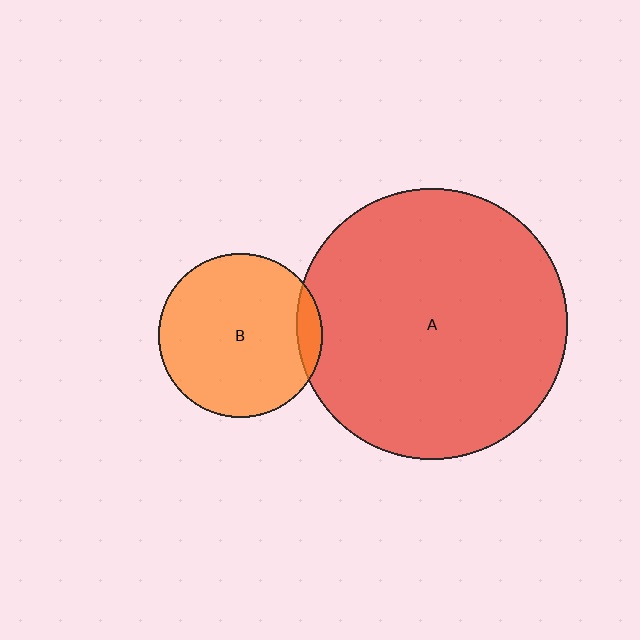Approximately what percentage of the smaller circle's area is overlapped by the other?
Approximately 10%.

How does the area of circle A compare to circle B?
Approximately 2.8 times.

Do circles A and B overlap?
Yes.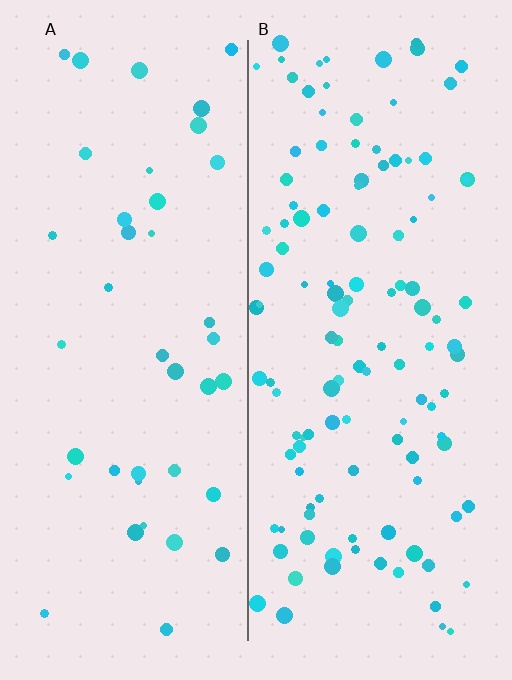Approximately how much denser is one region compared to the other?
Approximately 2.8× — region B over region A.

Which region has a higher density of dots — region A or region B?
B (the right).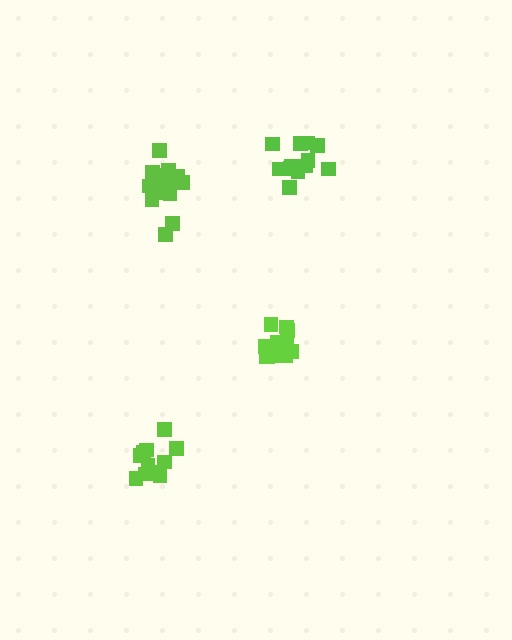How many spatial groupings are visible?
There are 4 spatial groupings.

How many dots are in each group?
Group 1: 18 dots, Group 2: 13 dots, Group 3: 14 dots, Group 4: 12 dots (57 total).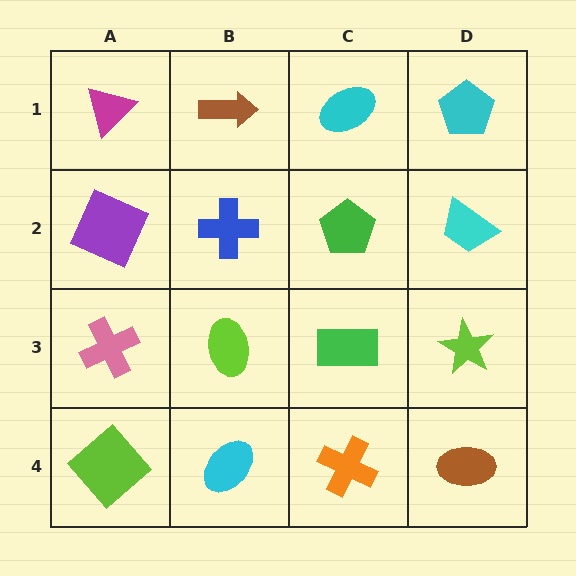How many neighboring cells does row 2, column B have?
4.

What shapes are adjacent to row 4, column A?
A pink cross (row 3, column A), a cyan ellipse (row 4, column B).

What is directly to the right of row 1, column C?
A cyan pentagon.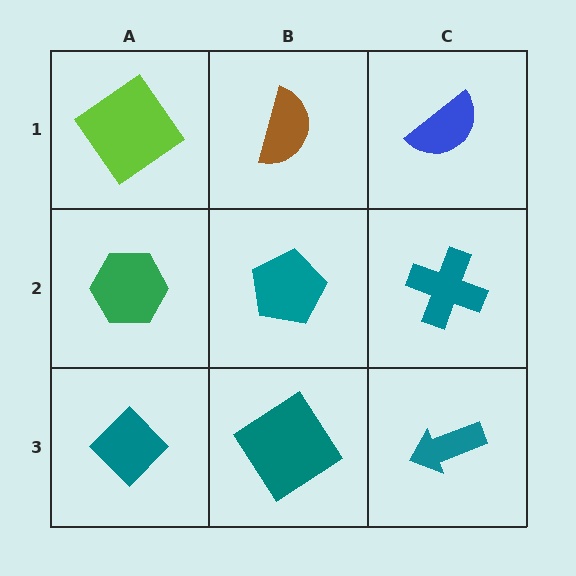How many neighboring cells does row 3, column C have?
2.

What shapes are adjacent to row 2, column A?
A lime diamond (row 1, column A), a teal diamond (row 3, column A), a teal pentagon (row 2, column B).